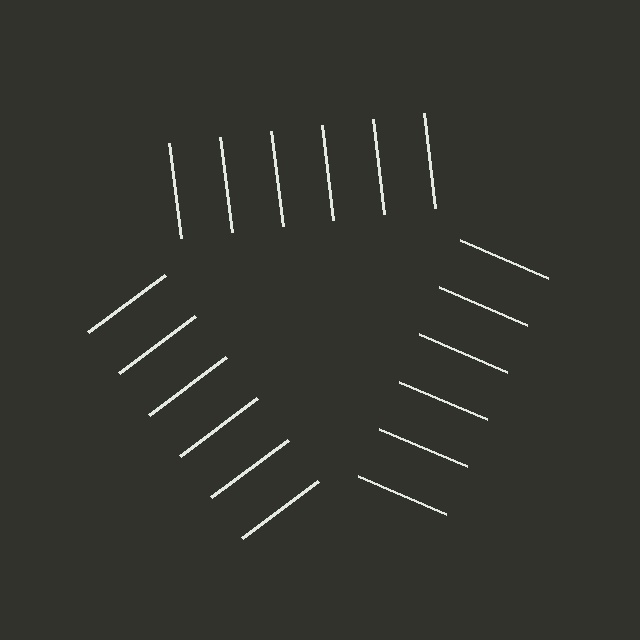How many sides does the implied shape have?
3 sides — the line-ends trace a triangle.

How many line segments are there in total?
18 — 6 along each of the 3 edges.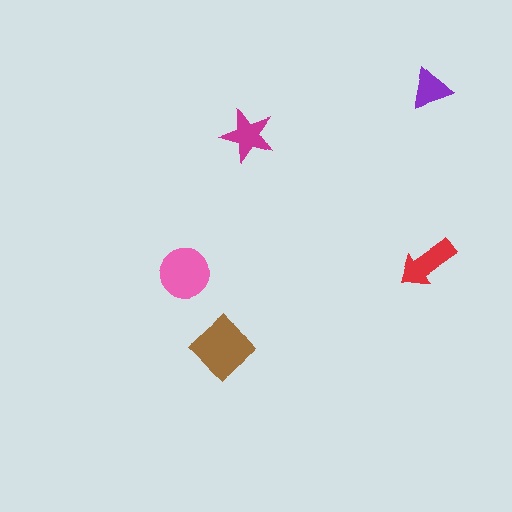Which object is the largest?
The brown diamond.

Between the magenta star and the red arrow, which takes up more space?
The red arrow.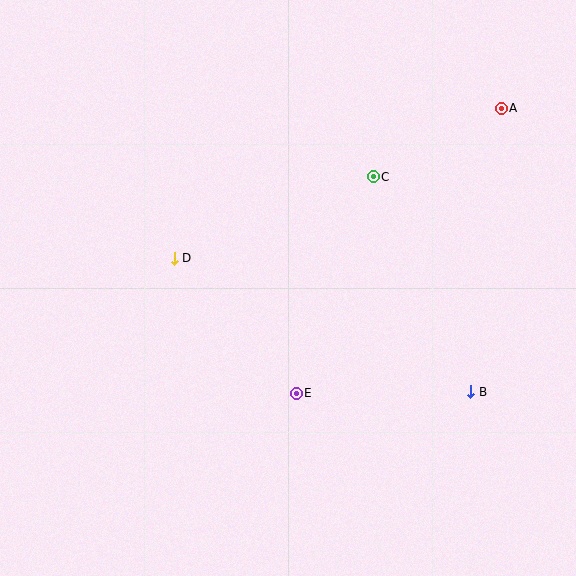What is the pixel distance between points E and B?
The distance between E and B is 174 pixels.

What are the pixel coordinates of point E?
Point E is at (296, 393).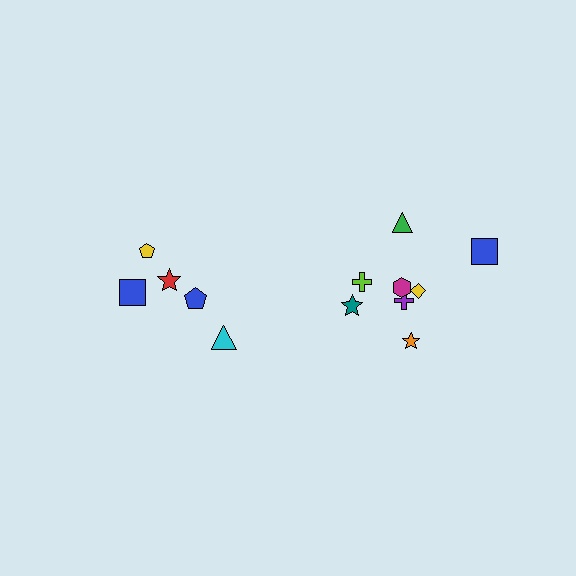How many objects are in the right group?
There are 8 objects.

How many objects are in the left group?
There are 5 objects.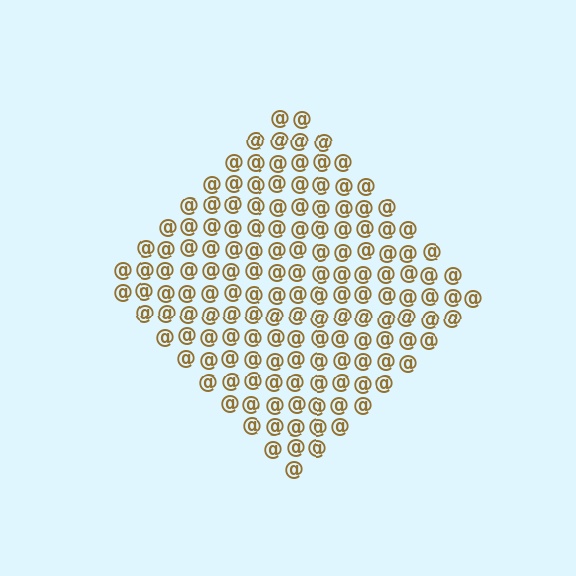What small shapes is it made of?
It is made of small at signs.